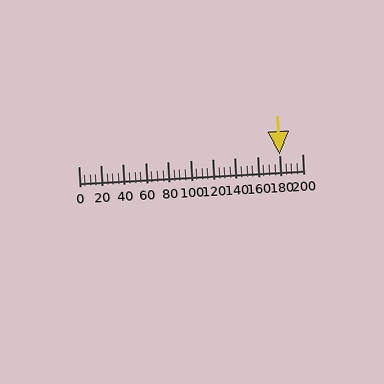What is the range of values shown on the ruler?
The ruler shows values from 0 to 200.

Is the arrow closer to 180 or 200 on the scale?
The arrow is closer to 180.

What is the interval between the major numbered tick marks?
The major tick marks are spaced 20 units apart.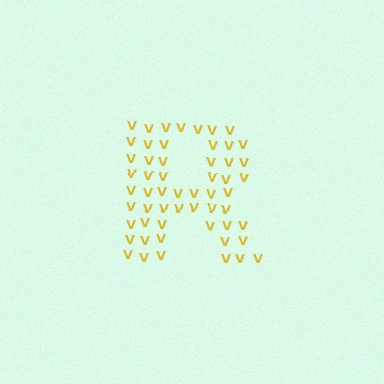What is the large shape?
The large shape is the letter R.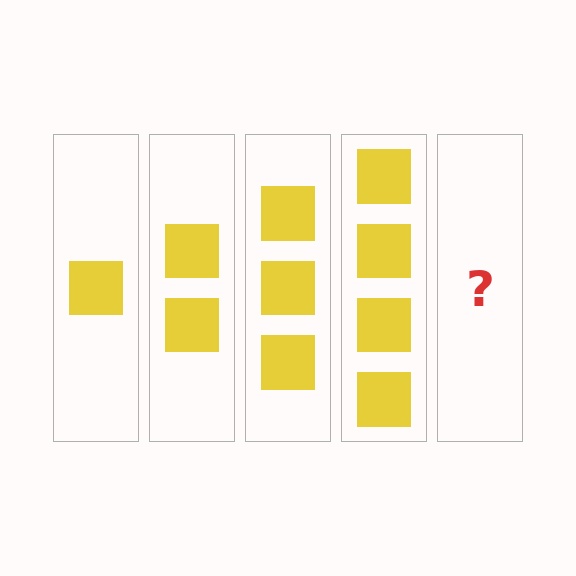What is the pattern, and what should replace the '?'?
The pattern is that each step adds one more square. The '?' should be 5 squares.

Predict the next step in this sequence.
The next step is 5 squares.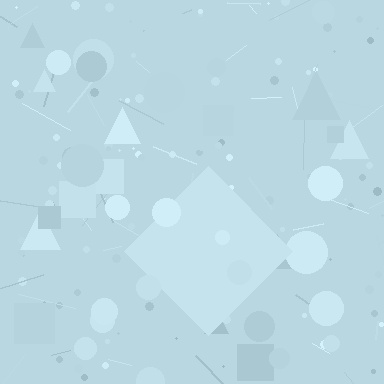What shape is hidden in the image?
A diamond is hidden in the image.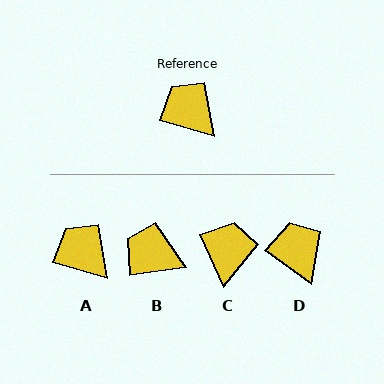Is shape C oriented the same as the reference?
No, it is off by about 49 degrees.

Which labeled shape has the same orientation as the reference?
A.